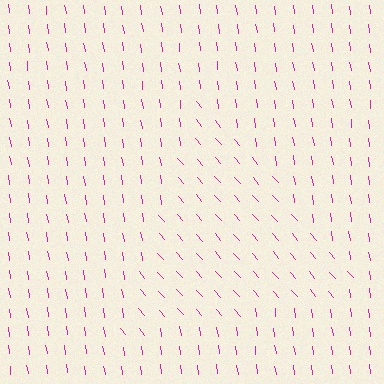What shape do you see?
I see a triangle.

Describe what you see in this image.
The image is filled with small magenta line segments. A triangle region in the image has lines oriented differently from the surrounding lines, creating a visible texture boundary.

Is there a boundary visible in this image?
Yes, there is a texture boundary formed by a change in line orientation.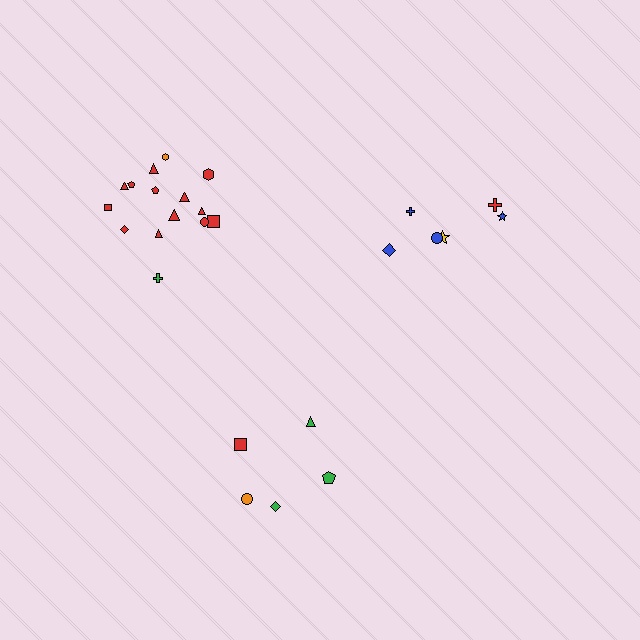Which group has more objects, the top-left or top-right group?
The top-left group.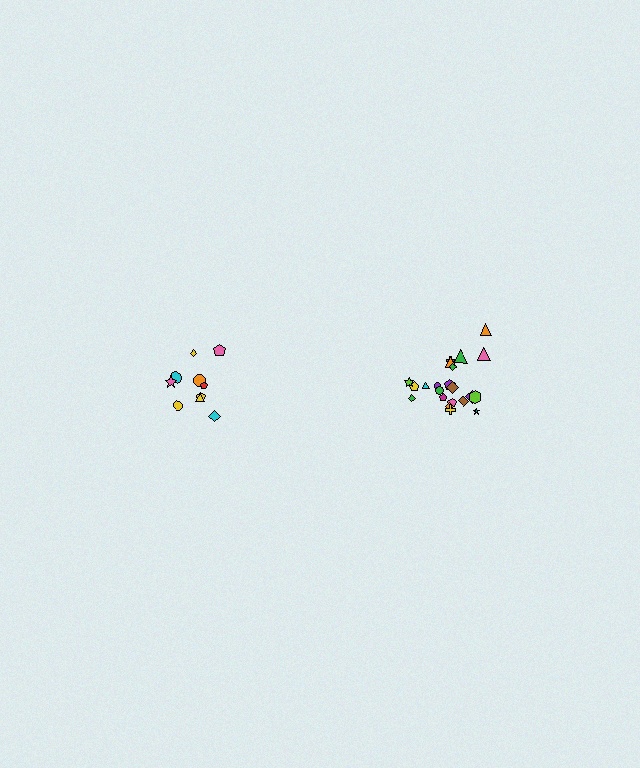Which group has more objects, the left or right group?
The right group.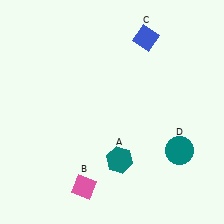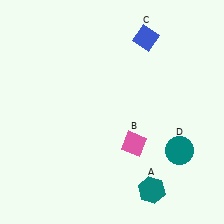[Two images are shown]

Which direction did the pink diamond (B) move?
The pink diamond (B) moved right.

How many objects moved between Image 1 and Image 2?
2 objects moved between the two images.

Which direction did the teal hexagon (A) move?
The teal hexagon (A) moved right.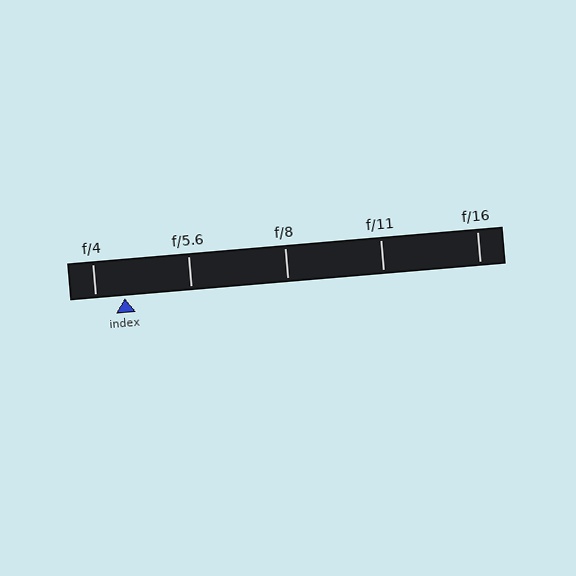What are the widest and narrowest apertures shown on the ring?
The widest aperture shown is f/4 and the narrowest is f/16.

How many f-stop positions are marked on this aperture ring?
There are 5 f-stop positions marked.